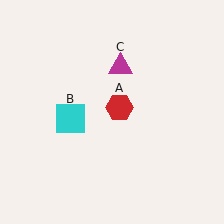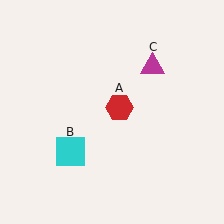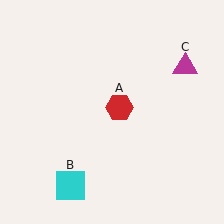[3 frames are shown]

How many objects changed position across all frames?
2 objects changed position: cyan square (object B), magenta triangle (object C).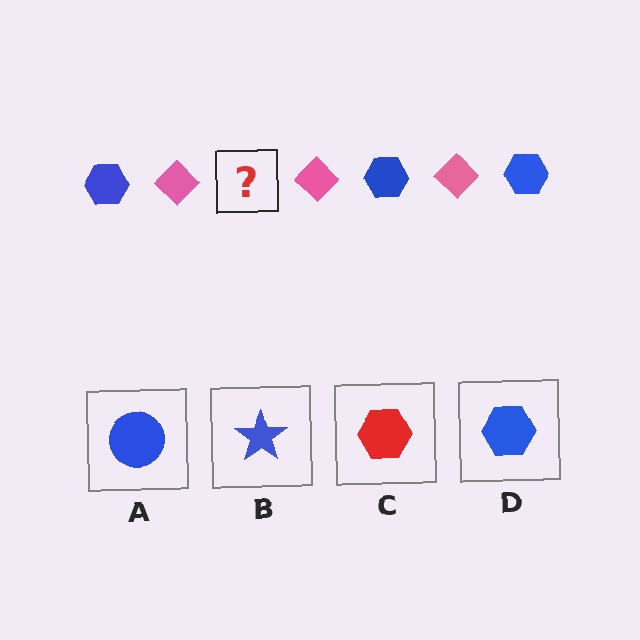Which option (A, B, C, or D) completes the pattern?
D.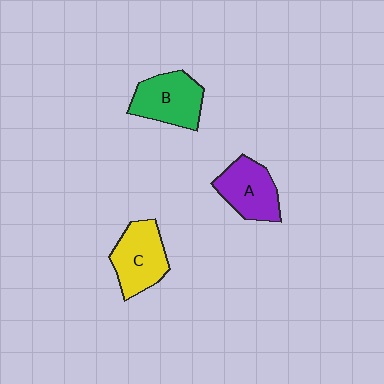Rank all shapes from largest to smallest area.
From largest to smallest: B (green), C (yellow), A (purple).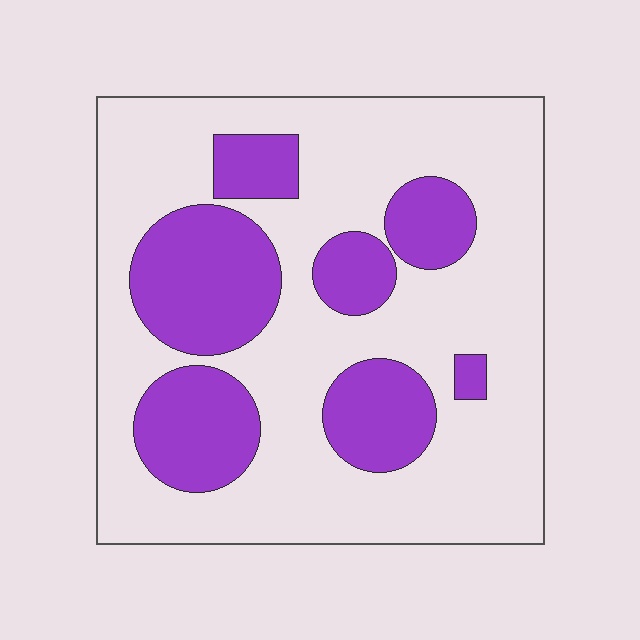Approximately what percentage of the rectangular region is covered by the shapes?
Approximately 30%.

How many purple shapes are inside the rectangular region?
7.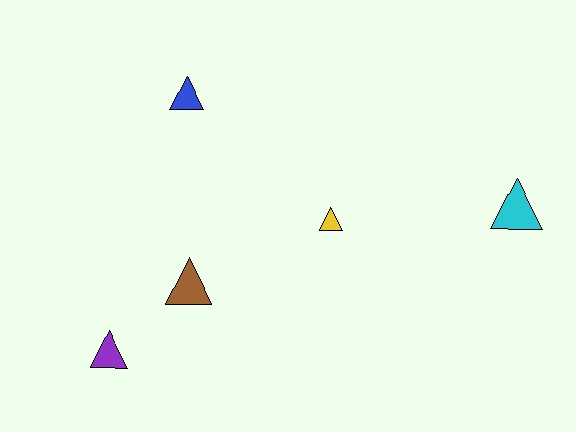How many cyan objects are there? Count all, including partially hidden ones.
There is 1 cyan object.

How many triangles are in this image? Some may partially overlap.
There are 5 triangles.